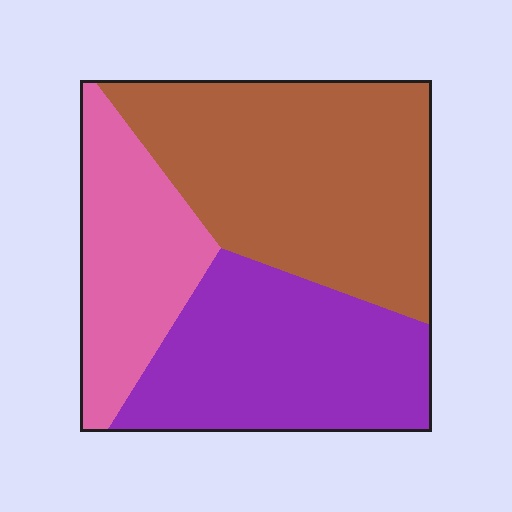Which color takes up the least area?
Pink, at roughly 25%.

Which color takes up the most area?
Brown, at roughly 45%.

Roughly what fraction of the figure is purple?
Purple takes up about one third (1/3) of the figure.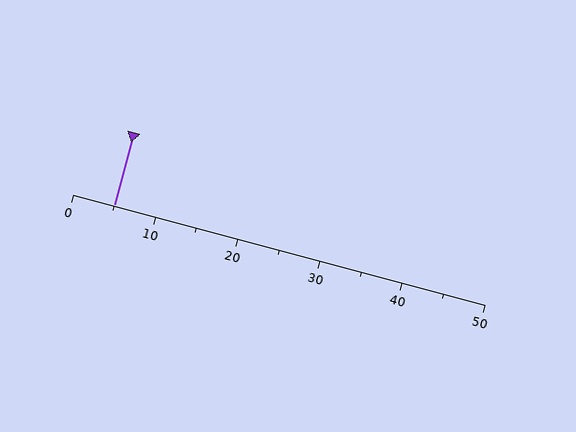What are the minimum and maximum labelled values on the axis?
The axis runs from 0 to 50.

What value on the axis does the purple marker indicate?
The marker indicates approximately 5.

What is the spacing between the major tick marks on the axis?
The major ticks are spaced 10 apart.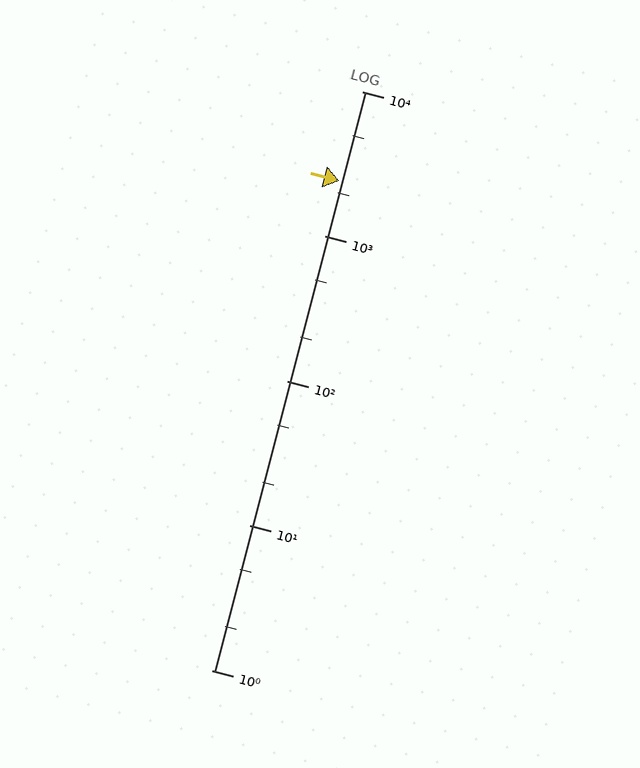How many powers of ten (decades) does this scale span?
The scale spans 4 decades, from 1 to 10000.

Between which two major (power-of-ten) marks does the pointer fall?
The pointer is between 1000 and 10000.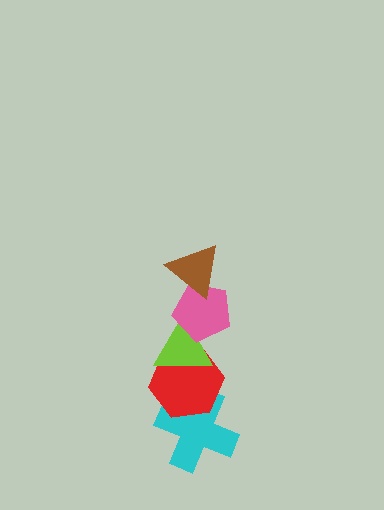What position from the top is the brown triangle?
The brown triangle is 1st from the top.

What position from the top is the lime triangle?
The lime triangle is 3rd from the top.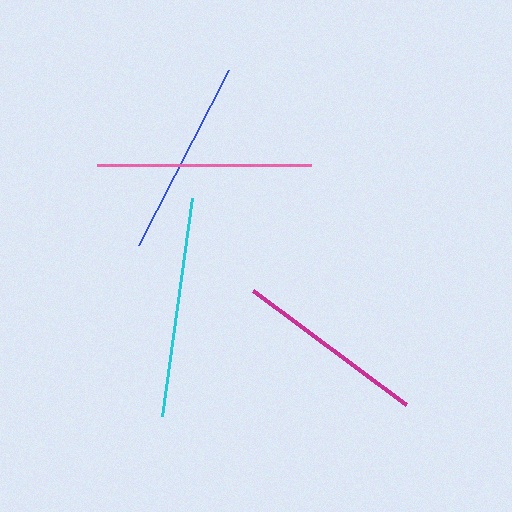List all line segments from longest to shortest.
From longest to shortest: cyan, pink, blue, magenta.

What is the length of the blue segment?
The blue segment is approximately 197 pixels long.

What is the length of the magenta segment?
The magenta segment is approximately 190 pixels long.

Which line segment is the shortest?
The magenta line is the shortest at approximately 190 pixels.